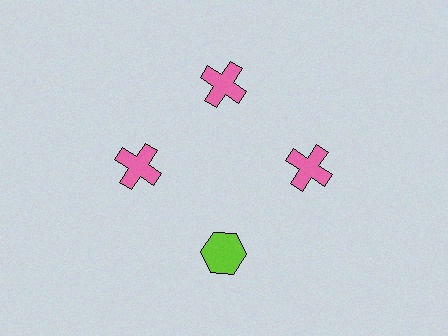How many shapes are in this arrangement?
There are 4 shapes arranged in a ring pattern.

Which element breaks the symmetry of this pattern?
The lime hexagon at roughly the 6 o'clock position breaks the symmetry. All other shapes are pink crosses.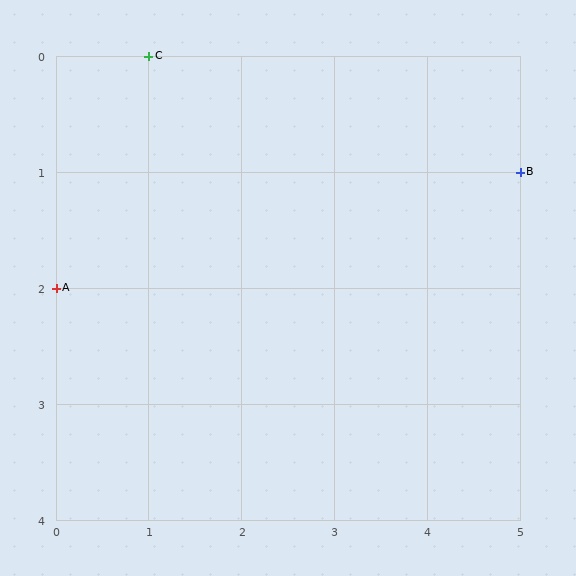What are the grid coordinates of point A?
Point A is at grid coordinates (0, 2).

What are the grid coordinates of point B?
Point B is at grid coordinates (5, 1).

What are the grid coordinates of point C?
Point C is at grid coordinates (1, 0).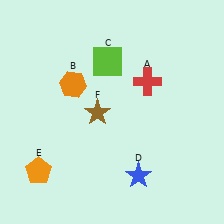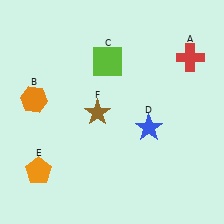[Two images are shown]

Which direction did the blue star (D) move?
The blue star (D) moved up.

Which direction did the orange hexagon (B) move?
The orange hexagon (B) moved left.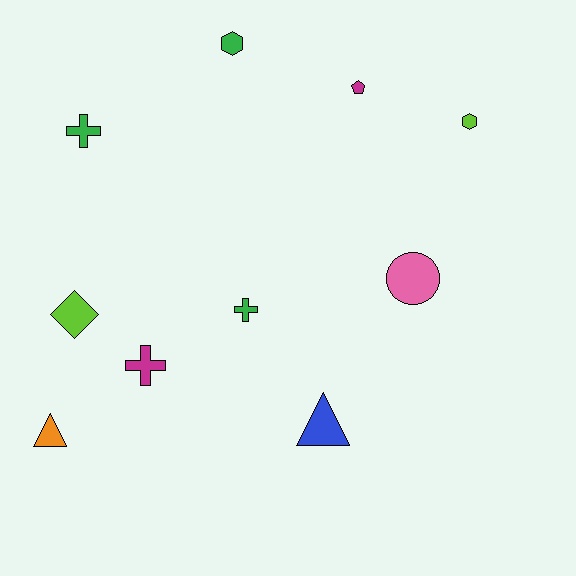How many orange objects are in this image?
There is 1 orange object.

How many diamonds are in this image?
There is 1 diamond.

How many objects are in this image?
There are 10 objects.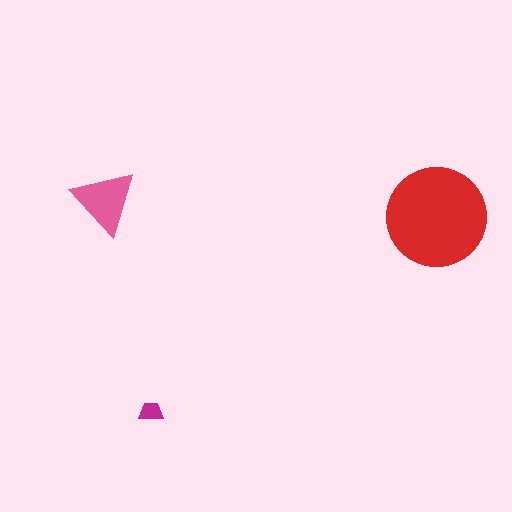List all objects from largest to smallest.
The red circle, the pink triangle, the magenta trapezoid.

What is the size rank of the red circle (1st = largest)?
1st.